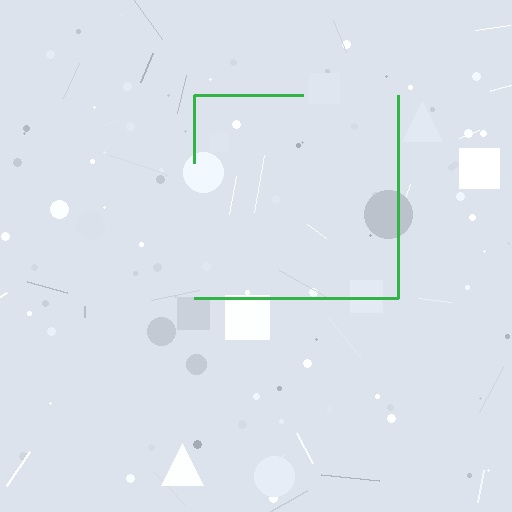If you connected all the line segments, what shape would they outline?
They would outline a square.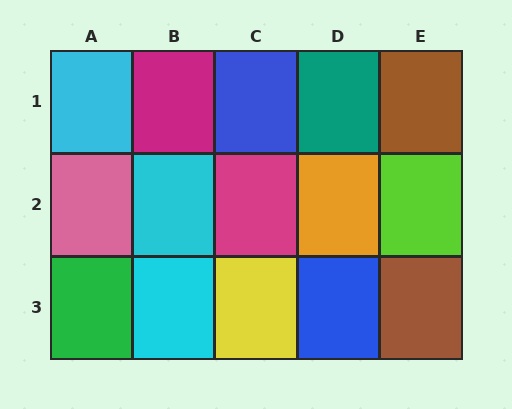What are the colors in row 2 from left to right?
Pink, cyan, magenta, orange, lime.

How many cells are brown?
2 cells are brown.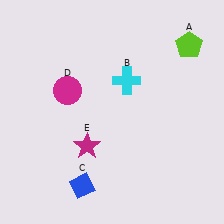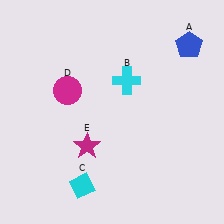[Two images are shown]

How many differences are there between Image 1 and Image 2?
There are 2 differences between the two images.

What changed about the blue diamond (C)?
In Image 1, C is blue. In Image 2, it changed to cyan.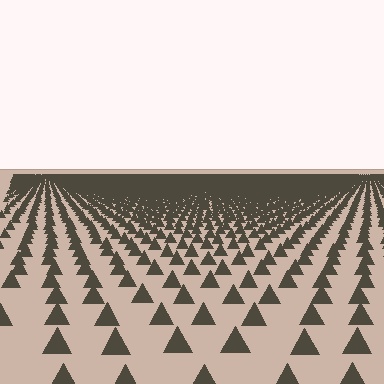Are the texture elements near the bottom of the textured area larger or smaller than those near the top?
Larger. Near the bottom, elements are closer to the viewer and appear at a bigger on-screen size.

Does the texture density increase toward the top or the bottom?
Density increases toward the top.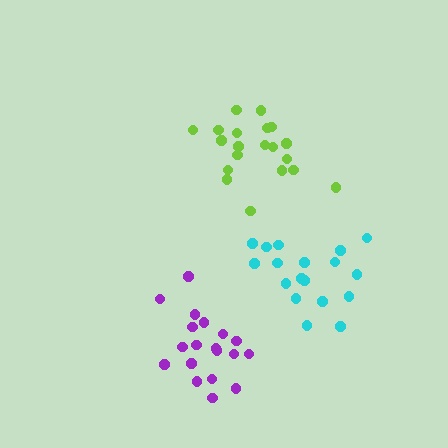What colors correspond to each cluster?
The clusters are colored: cyan, lime, purple.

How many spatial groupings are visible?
There are 3 spatial groupings.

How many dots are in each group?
Group 1: 18 dots, Group 2: 20 dots, Group 3: 19 dots (57 total).